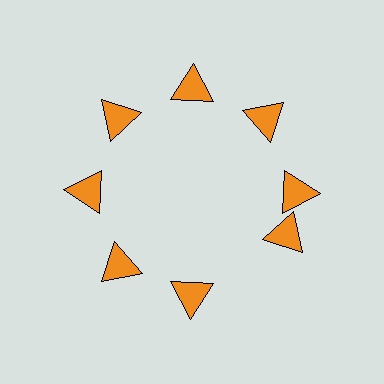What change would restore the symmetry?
The symmetry would be restored by rotating it back into even spacing with its neighbors so that all 8 triangles sit at equal angles and equal distance from the center.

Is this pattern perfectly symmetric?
No. The 8 orange triangles are arranged in a ring, but one element near the 4 o'clock position is rotated out of alignment along the ring, breaking the 8-fold rotational symmetry.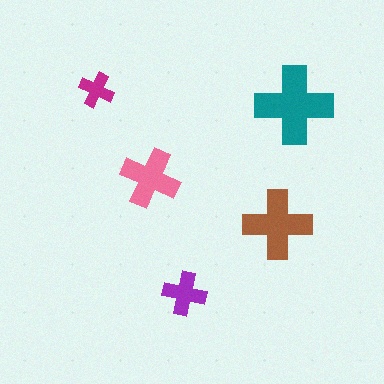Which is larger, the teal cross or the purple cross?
The teal one.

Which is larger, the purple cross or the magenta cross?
The purple one.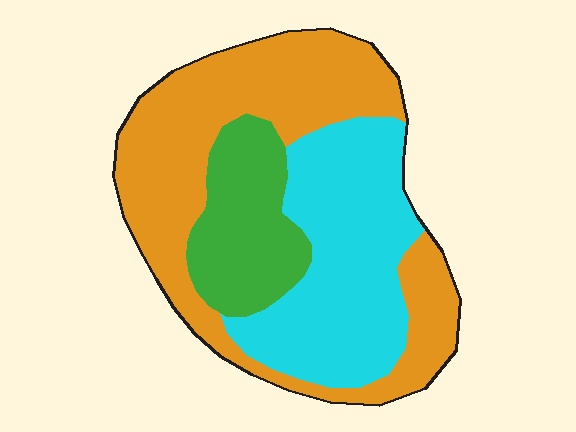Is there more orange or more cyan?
Orange.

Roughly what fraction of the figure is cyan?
Cyan covers 35% of the figure.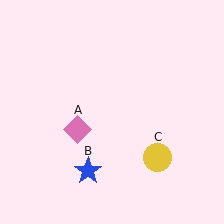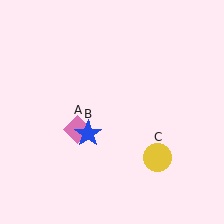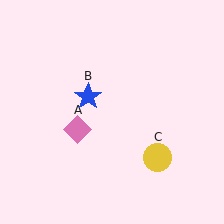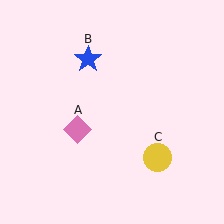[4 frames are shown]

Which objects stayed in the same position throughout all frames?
Pink diamond (object A) and yellow circle (object C) remained stationary.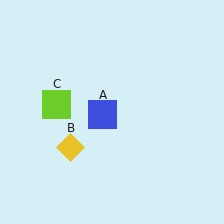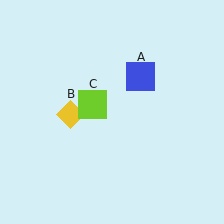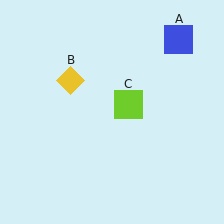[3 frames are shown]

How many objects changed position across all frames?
3 objects changed position: blue square (object A), yellow diamond (object B), lime square (object C).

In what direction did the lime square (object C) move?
The lime square (object C) moved right.